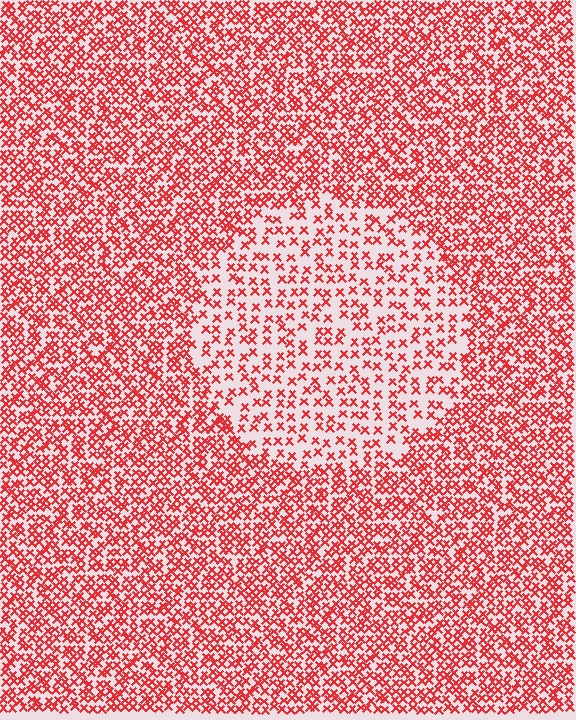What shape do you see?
I see a circle.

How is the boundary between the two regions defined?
The boundary is defined by a change in element density (approximately 2.0x ratio). All elements are the same color, size, and shape.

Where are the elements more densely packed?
The elements are more densely packed outside the circle boundary.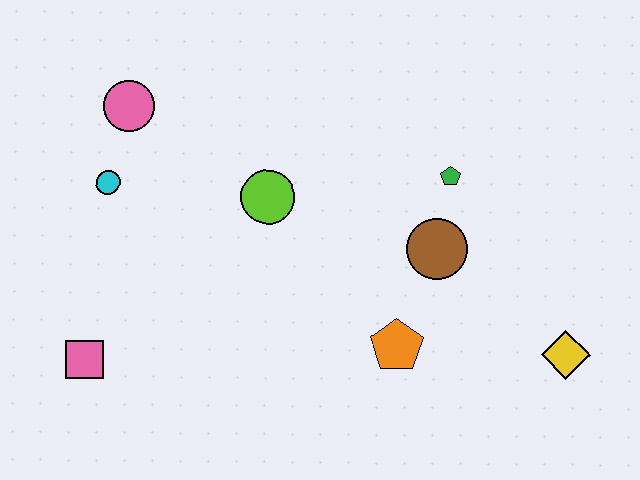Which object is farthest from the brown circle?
The pink square is farthest from the brown circle.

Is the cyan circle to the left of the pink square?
No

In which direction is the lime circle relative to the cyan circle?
The lime circle is to the right of the cyan circle.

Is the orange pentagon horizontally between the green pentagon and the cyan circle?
Yes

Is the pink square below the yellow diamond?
Yes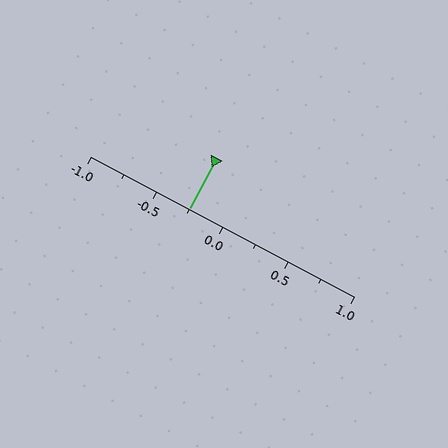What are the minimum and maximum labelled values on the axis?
The axis runs from -1.0 to 1.0.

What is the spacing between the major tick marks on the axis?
The major ticks are spaced 0.5 apart.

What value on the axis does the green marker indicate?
The marker indicates approximately -0.25.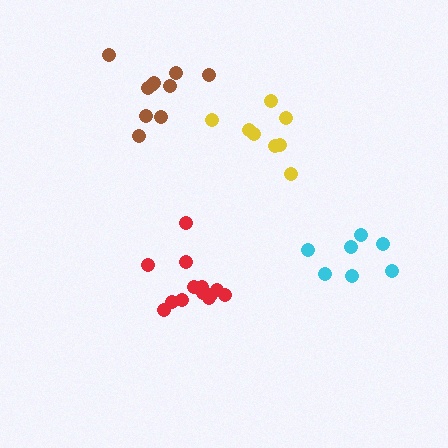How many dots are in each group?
Group 1: 13 dots, Group 2: 10 dots, Group 3: 8 dots, Group 4: 7 dots (38 total).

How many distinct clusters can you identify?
There are 4 distinct clusters.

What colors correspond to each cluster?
The clusters are colored: red, brown, yellow, cyan.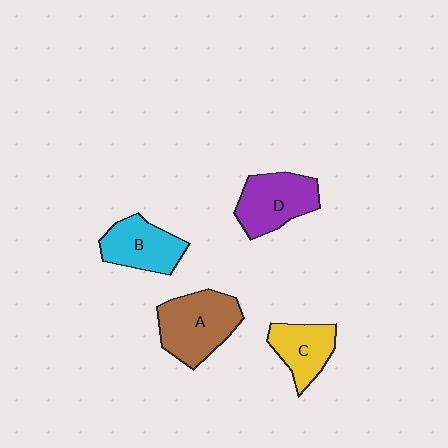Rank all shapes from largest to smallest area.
From largest to smallest: A (brown), D (purple), B (cyan), C (yellow).